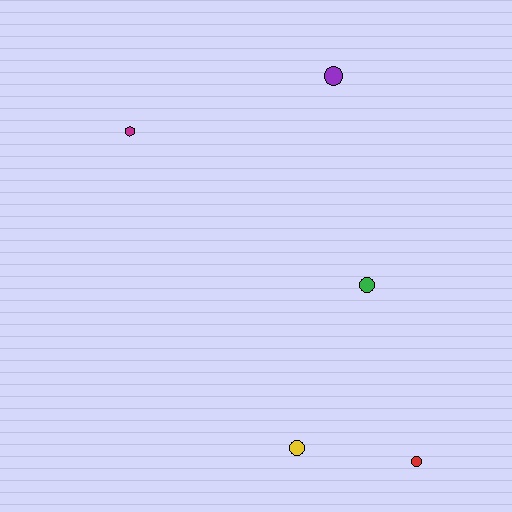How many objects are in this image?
There are 5 objects.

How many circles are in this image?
There are 4 circles.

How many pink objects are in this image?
There are no pink objects.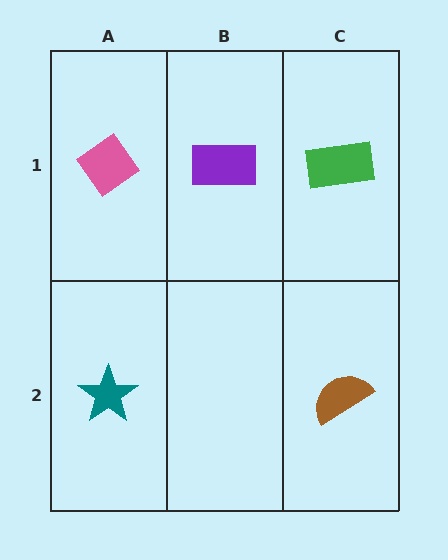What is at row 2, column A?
A teal star.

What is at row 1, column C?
A green rectangle.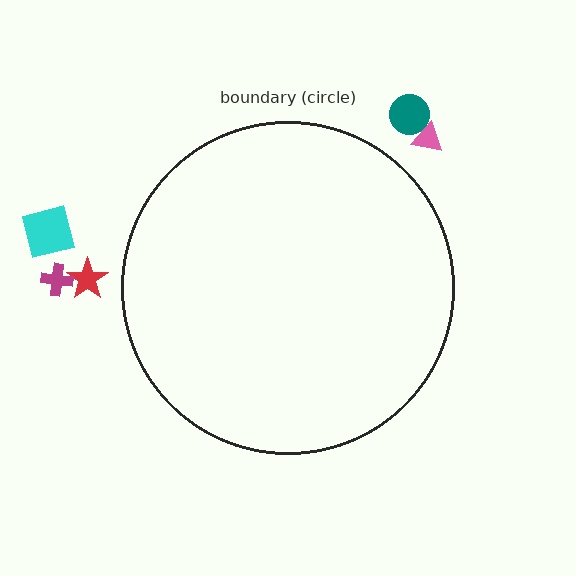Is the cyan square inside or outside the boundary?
Outside.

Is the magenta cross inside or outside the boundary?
Outside.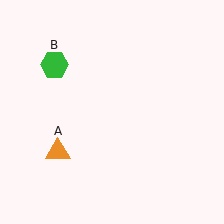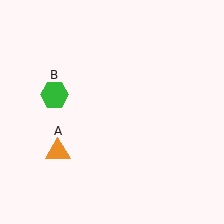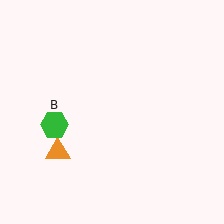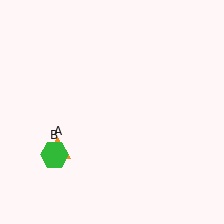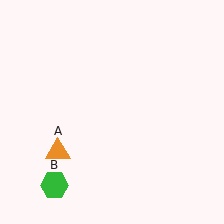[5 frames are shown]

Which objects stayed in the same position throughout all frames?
Orange triangle (object A) remained stationary.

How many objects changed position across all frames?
1 object changed position: green hexagon (object B).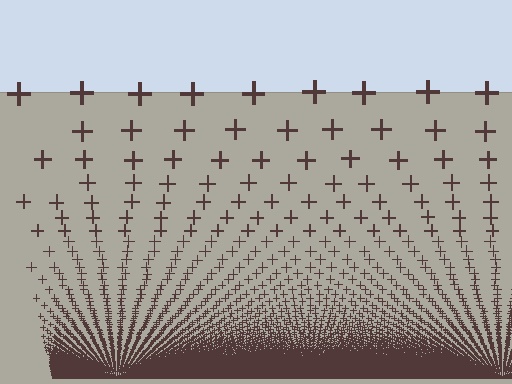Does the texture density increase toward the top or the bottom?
Density increases toward the bottom.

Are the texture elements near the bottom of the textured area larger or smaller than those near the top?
Smaller. The gradient is inverted — elements near the bottom are smaller and denser.